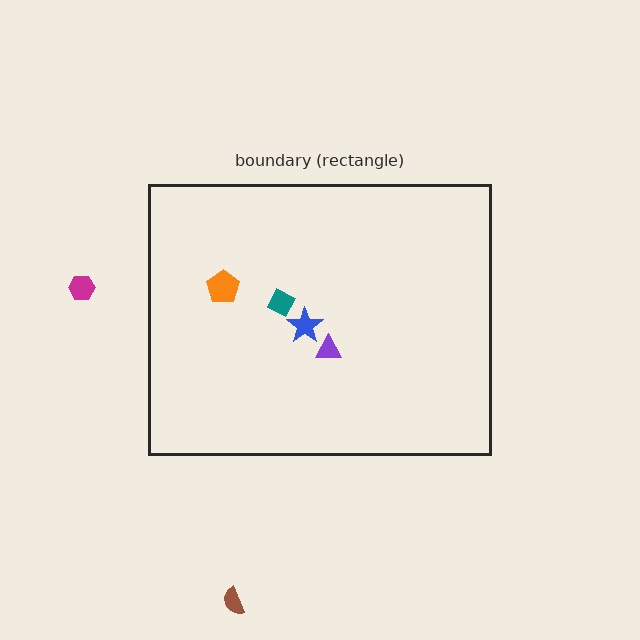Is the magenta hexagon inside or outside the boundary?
Outside.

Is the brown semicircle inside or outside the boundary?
Outside.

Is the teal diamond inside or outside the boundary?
Inside.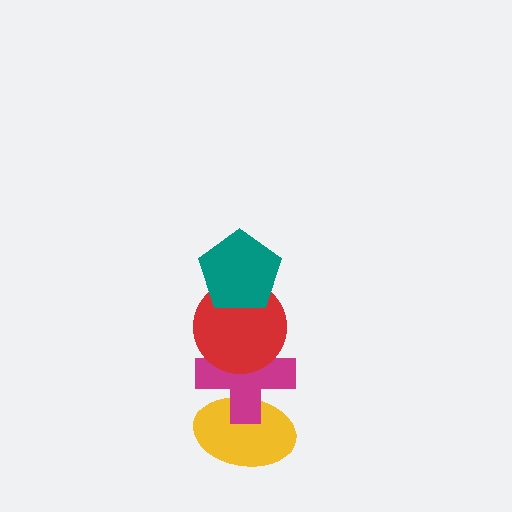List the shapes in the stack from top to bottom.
From top to bottom: the teal pentagon, the red circle, the magenta cross, the yellow ellipse.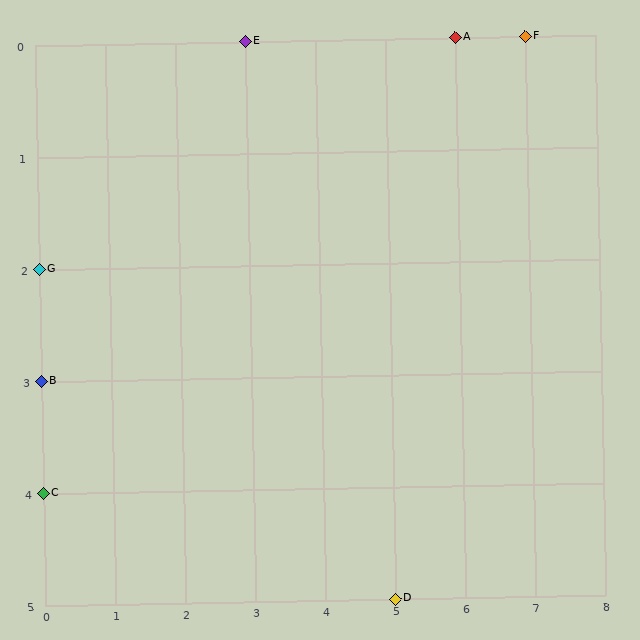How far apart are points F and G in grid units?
Points F and G are 7 columns and 2 rows apart (about 7.3 grid units diagonally).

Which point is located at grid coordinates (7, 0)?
Point F is at (7, 0).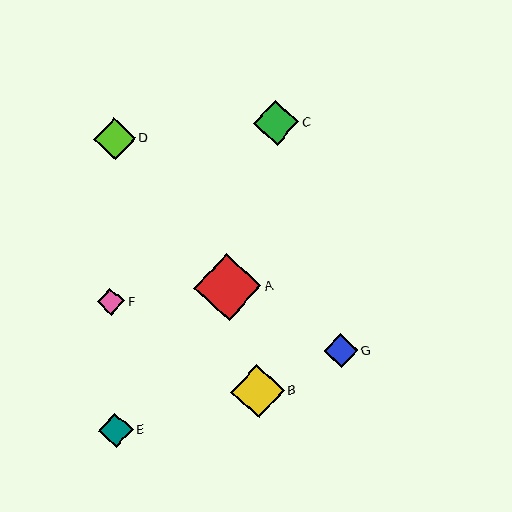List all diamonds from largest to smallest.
From largest to smallest: A, B, C, D, E, G, F.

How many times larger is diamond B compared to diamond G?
Diamond B is approximately 1.6 times the size of diamond G.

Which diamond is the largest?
Diamond A is the largest with a size of approximately 67 pixels.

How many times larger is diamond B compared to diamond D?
Diamond B is approximately 1.3 times the size of diamond D.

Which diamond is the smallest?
Diamond F is the smallest with a size of approximately 27 pixels.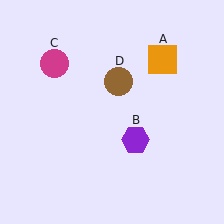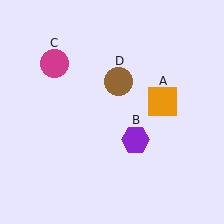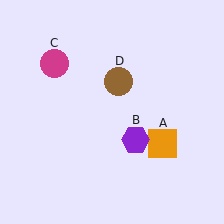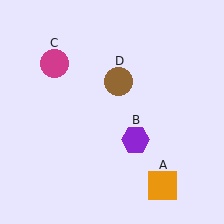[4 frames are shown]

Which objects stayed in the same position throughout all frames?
Purple hexagon (object B) and magenta circle (object C) and brown circle (object D) remained stationary.